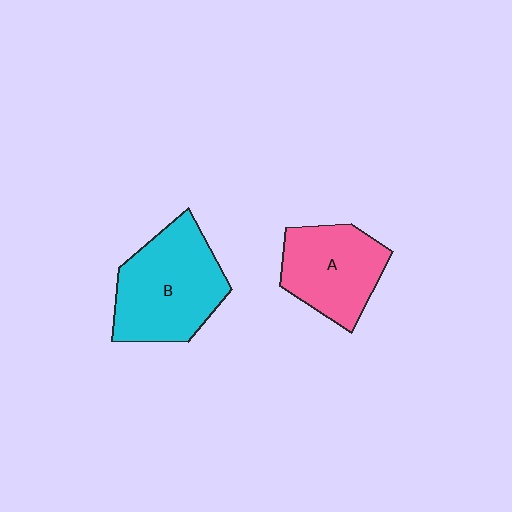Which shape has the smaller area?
Shape A (pink).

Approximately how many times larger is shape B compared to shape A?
Approximately 1.3 times.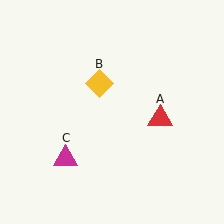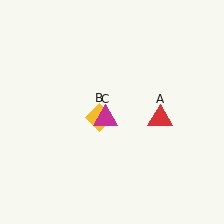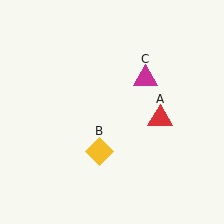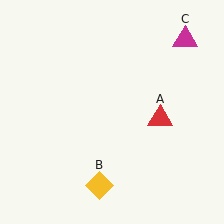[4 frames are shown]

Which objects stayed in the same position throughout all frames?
Red triangle (object A) remained stationary.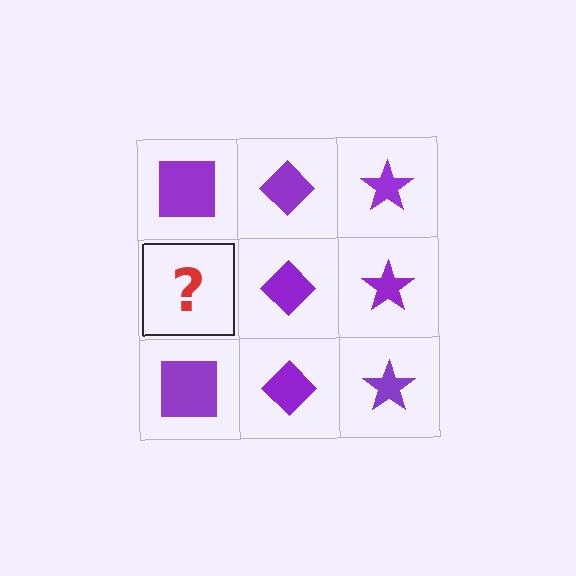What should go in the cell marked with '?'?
The missing cell should contain a purple square.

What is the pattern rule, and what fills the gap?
The rule is that each column has a consistent shape. The gap should be filled with a purple square.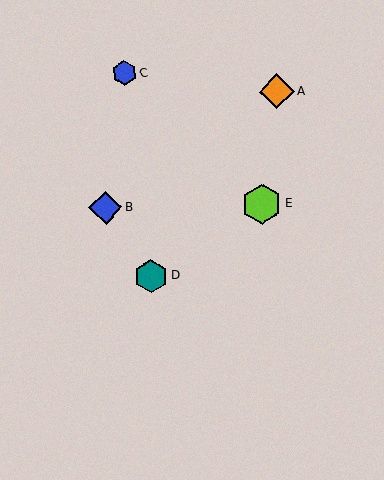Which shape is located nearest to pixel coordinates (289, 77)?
The orange diamond (labeled A) at (277, 92) is nearest to that location.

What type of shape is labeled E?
Shape E is a lime hexagon.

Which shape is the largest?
The lime hexagon (labeled E) is the largest.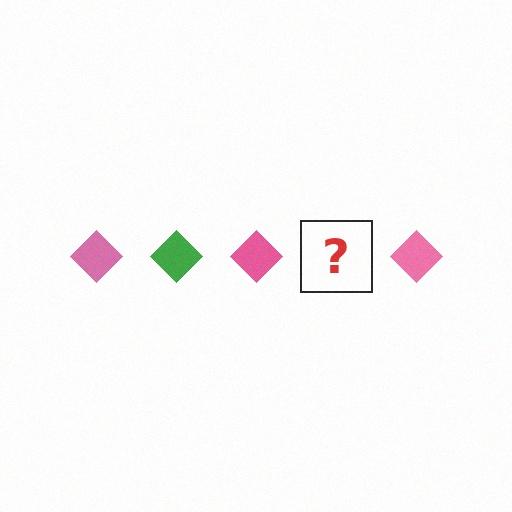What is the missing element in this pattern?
The missing element is a green diamond.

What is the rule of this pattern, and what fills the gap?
The rule is that the pattern cycles through pink, green diamonds. The gap should be filled with a green diamond.